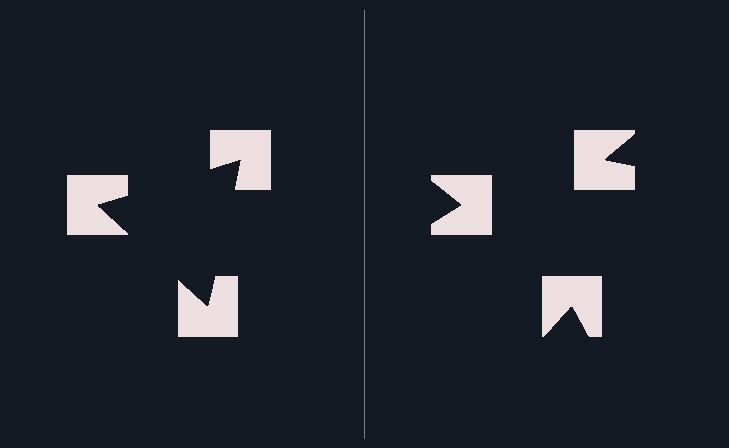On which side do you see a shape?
An illusory triangle appears on the left side. On the right side the wedge cuts are rotated, so no coherent shape forms.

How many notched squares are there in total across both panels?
6 — 3 on each side.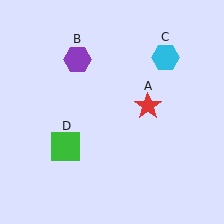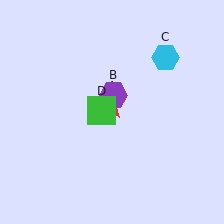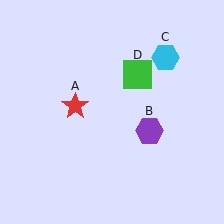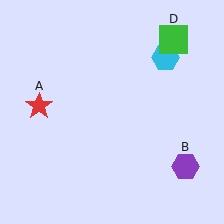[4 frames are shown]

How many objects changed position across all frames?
3 objects changed position: red star (object A), purple hexagon (object B), green square (object D).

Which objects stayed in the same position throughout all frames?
Cyan hexagon (object C) remained stationary.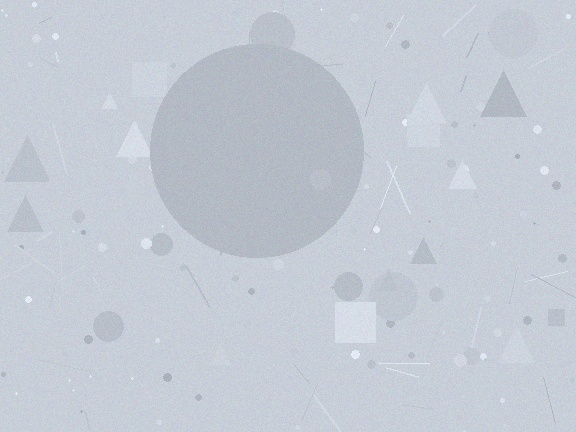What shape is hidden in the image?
A circle is hidden in the image.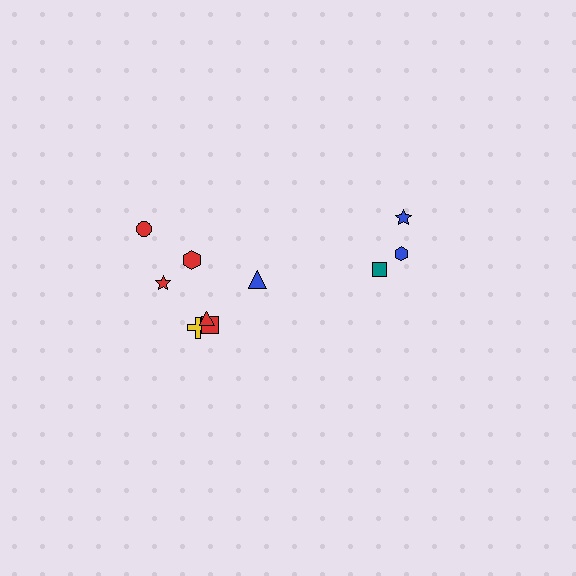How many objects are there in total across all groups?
There are 10 objects.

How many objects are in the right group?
There are 4 objects.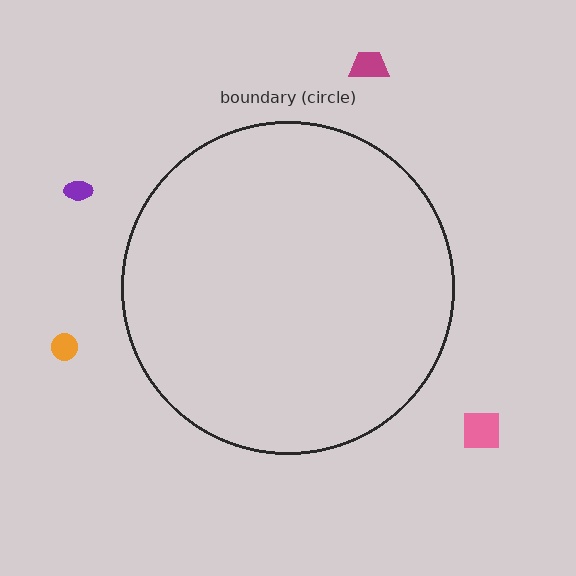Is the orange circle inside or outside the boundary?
Outside.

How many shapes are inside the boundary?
0 inside, 4 outside.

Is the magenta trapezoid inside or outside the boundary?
Outside.